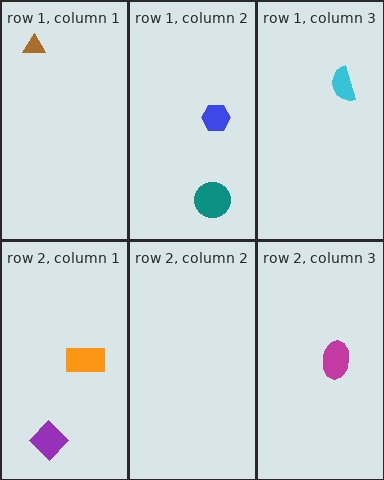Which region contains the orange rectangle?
The row 2, column 1 region.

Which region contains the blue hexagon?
The row 1, column 2 region.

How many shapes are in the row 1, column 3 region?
1.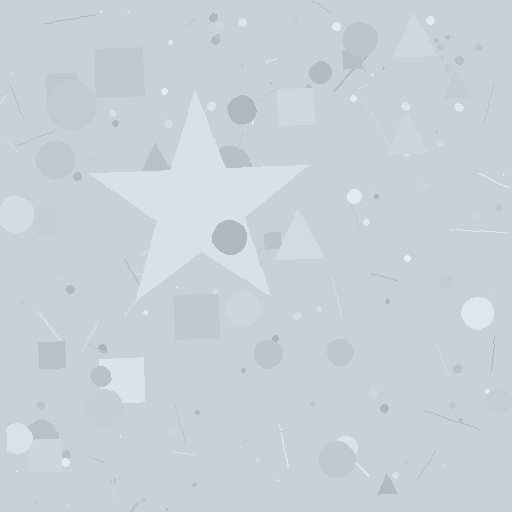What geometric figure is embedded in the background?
A star is embedded in the background.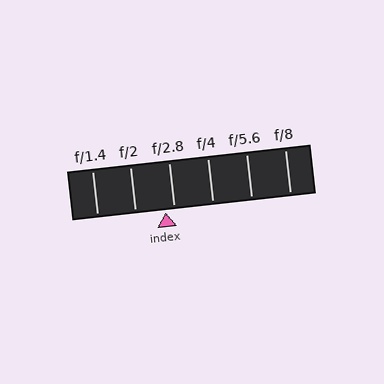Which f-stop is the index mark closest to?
The index mark is closest to f/2.8.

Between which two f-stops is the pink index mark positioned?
The index mark is between f/2 and f/2.8.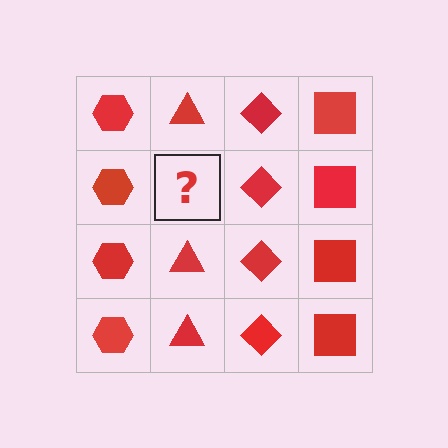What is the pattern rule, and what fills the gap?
The rule is that each column has a consistent shape. The gap should be filled with a red triangle.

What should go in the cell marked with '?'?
The missing cell should contain a red triangle.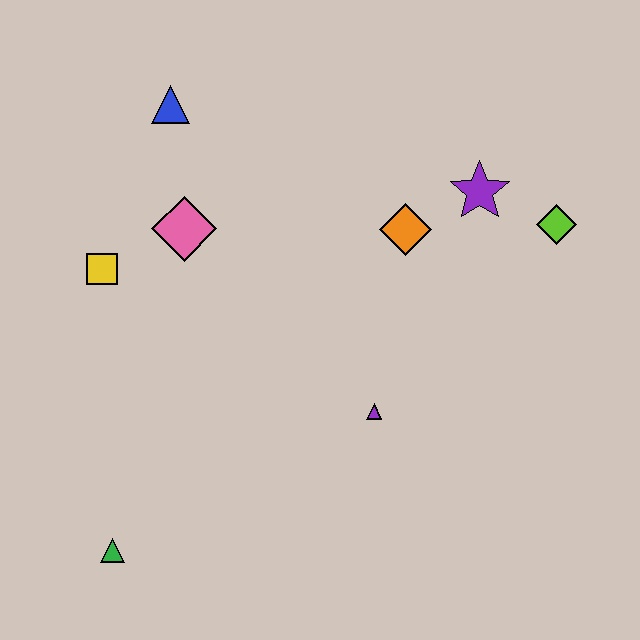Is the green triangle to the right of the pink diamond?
No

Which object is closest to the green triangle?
The yellow square is closest to the green triangle.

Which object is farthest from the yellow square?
The lime diamond is farthest from the yellow square.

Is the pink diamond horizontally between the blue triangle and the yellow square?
No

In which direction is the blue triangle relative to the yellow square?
The blue triangle is above the yellow square.